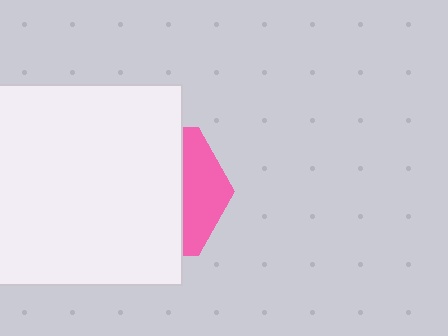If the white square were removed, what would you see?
You would see the complete pink hexagon.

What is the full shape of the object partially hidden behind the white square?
The partially hidden object is a pink hexagon.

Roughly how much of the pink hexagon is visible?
A small part of it is visible (roughly 30%).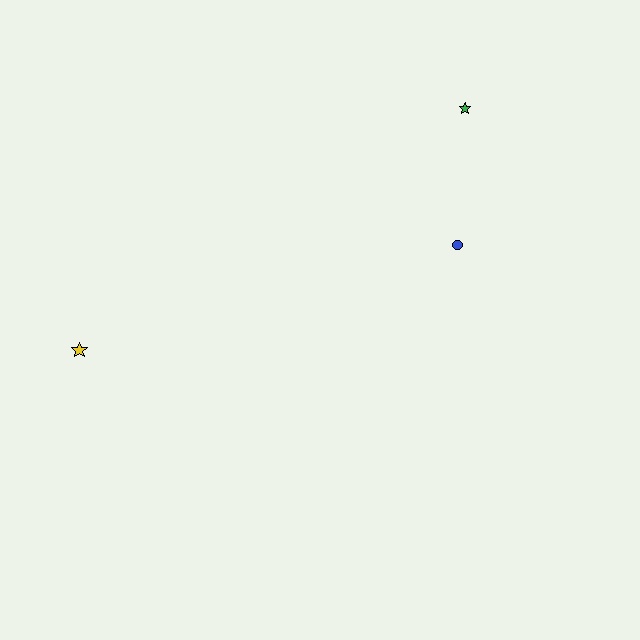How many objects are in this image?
There are 3 objects.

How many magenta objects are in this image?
There are no magenta objects.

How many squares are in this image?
There are no squares.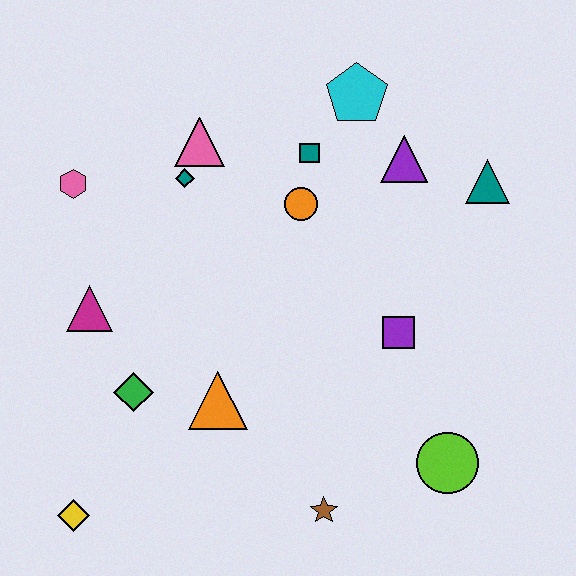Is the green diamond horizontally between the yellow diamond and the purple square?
Yes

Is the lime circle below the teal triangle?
Yes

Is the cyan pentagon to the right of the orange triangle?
Yes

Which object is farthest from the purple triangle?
The yellow diamond is farthest from the purple triangle.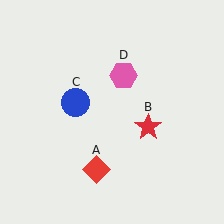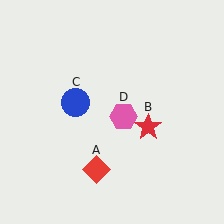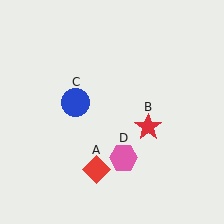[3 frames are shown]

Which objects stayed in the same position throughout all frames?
Red diamond (object A) and red star (object B) and blue circle (object C) remained stationary.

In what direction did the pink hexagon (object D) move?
The pink hexagon (object D) moved down.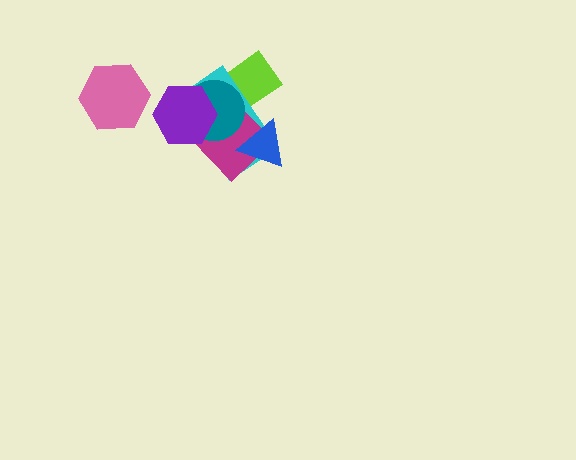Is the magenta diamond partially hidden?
Yes, it is partially covered by another shape.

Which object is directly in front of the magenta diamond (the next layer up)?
The teal circle is directly in front of the magenta diamond.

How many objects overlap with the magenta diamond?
4 objects overlap with the magenta diamond.